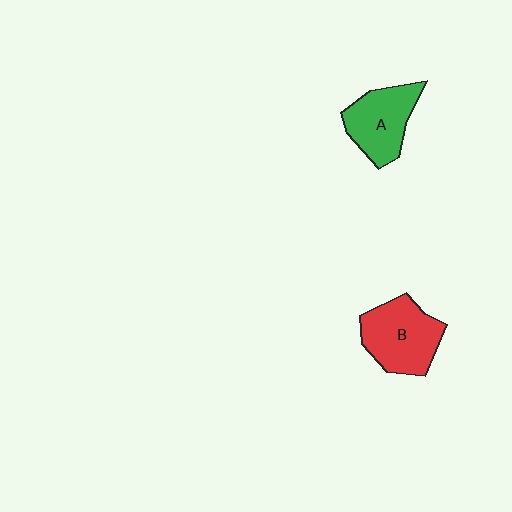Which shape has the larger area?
Shape B (red).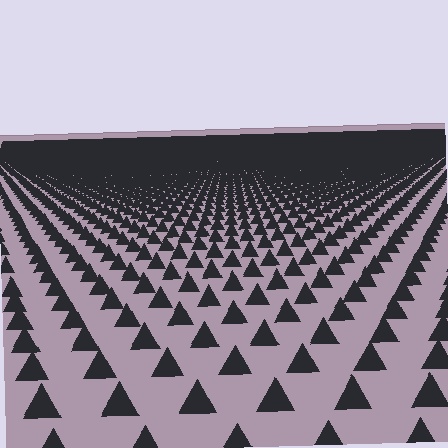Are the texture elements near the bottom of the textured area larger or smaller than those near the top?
Larger. Near the bottom, elements are closer to the viewer and appear at a bigger on-screen size.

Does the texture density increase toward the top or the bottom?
Density increases toward the top.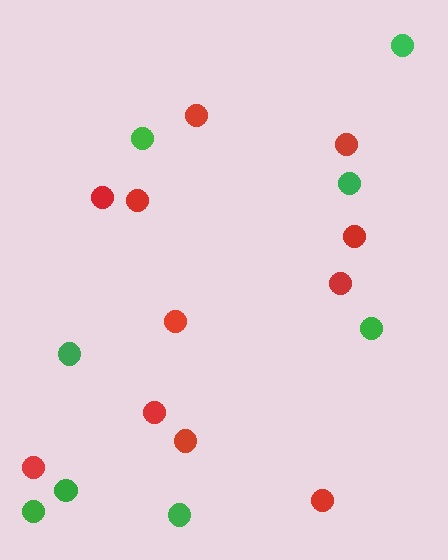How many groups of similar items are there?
There are 2 groups: one group of red circles (11) and one group of green circles (8).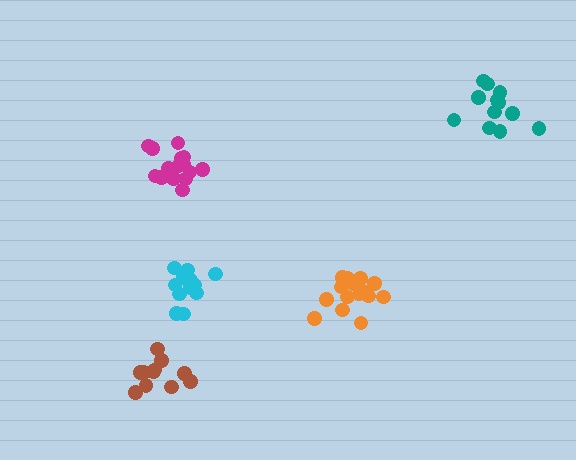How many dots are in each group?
Group 1: 17 dots, Group 2: 13 dots, Group 3: 16 dots, Group 4: 12 dots, Group 5: 11 dots (69 total).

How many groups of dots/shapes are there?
There are 5 groups.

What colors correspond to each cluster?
The clusters are colored: magenta, cyan, orange, teal, brown.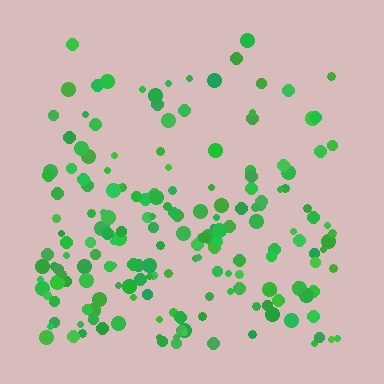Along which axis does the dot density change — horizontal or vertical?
Vertical.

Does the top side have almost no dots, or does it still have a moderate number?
Still a moderate number, just noticeably fewer than the bottom.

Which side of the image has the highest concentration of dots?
The bottom.